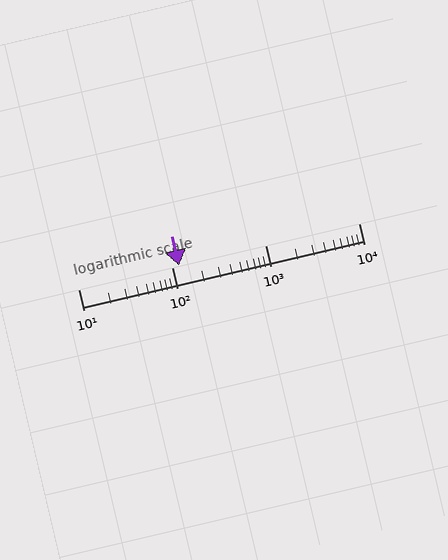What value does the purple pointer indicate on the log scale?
The pointer indicates approximately 120.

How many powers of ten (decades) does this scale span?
The scale spans 3 decades, from 10 to 10000.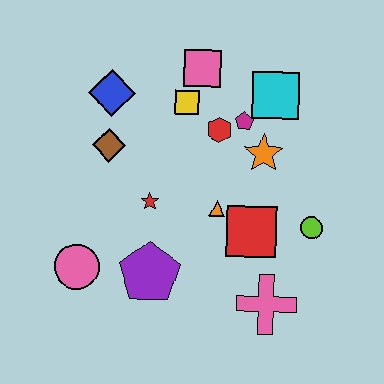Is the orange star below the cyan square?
Yes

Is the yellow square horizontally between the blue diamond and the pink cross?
Yes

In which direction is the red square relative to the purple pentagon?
The red square is to the right of the purple pentagon.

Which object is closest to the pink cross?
The red square is closest to the pink cross.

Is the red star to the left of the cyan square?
Yes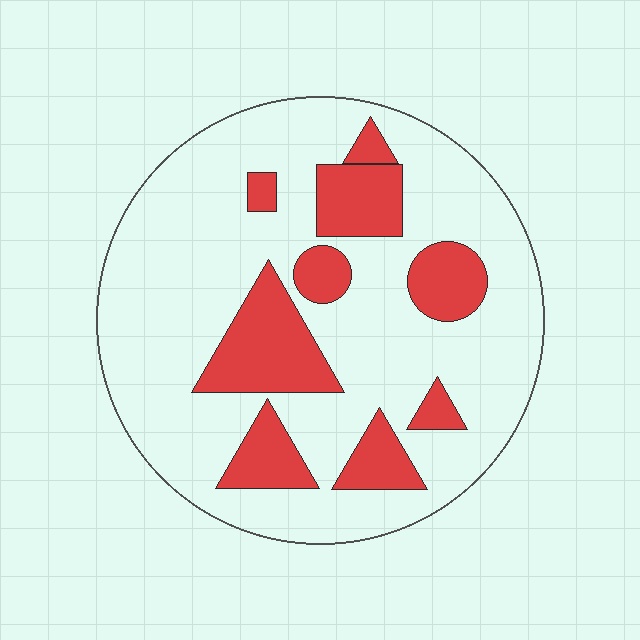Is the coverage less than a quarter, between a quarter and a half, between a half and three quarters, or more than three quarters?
Less than a quarter.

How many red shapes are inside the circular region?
9.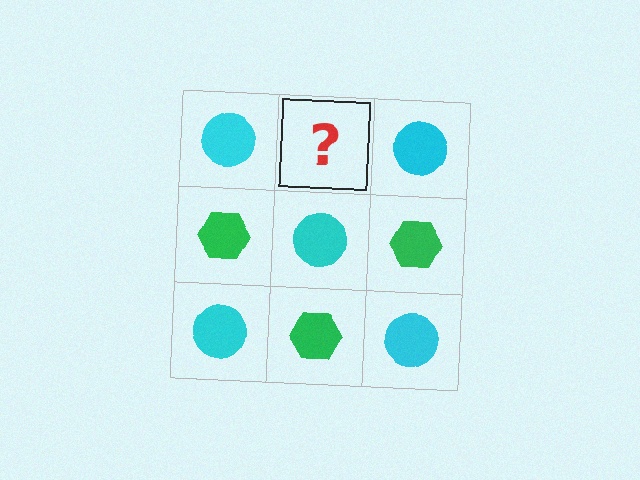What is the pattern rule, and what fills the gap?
The rule is that it alternates cyan circle and green hexagon in a checkerboard pattern. The gap should be filled with a green hexagon.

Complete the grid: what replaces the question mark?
The question mark should be replaced with a green hexagon.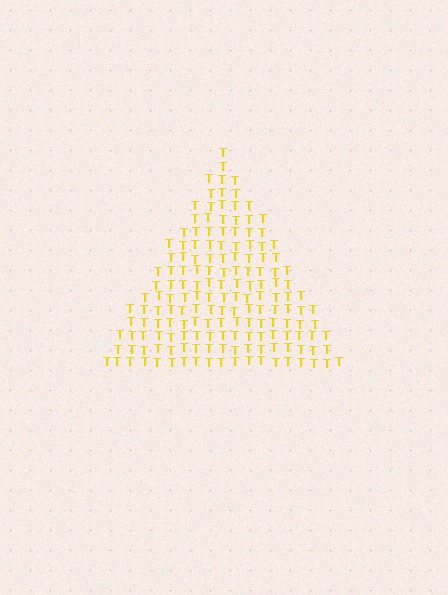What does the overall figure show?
The overall figure shows a triangle.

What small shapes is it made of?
It is made of small letter T's.